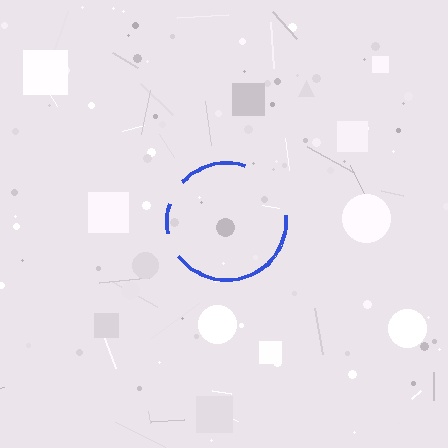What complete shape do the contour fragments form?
The contour fragments form a circle.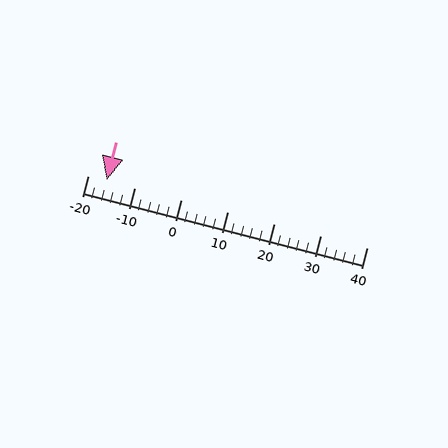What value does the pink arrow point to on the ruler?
The pink arrow points to approximately -16.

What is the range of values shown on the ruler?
The ruler shows values from -20 to 40.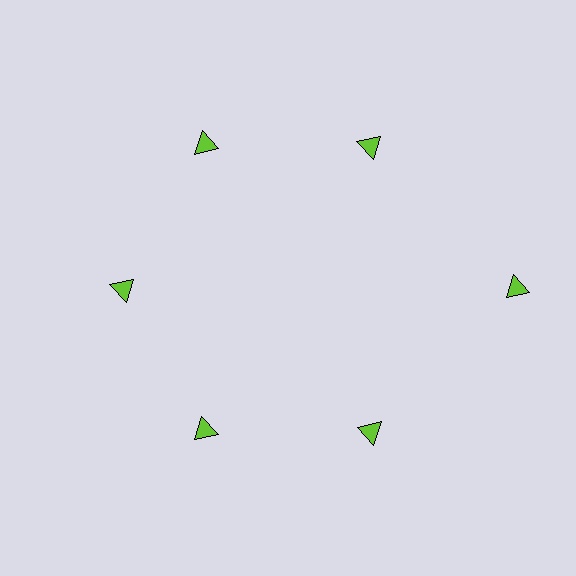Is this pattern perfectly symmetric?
No. The 6 lime triangles are arranged in a ring, but one element near the 3 o'clock position is pushed outward from the center, breaking the 6-fold rotational symmetry.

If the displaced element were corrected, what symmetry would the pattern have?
It would have 6-fold rotational symmetry — the pattern would map onto itself every 60 degrees.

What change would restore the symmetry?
The symmetry would be restored by moving it inward, back onto the ring so that all 6 triangles sit at equal angles and equal distance from the center.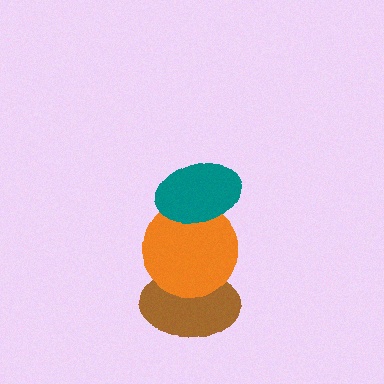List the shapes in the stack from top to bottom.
From top to bottom: the teal ellipse, the orange circle, the brown ellipse.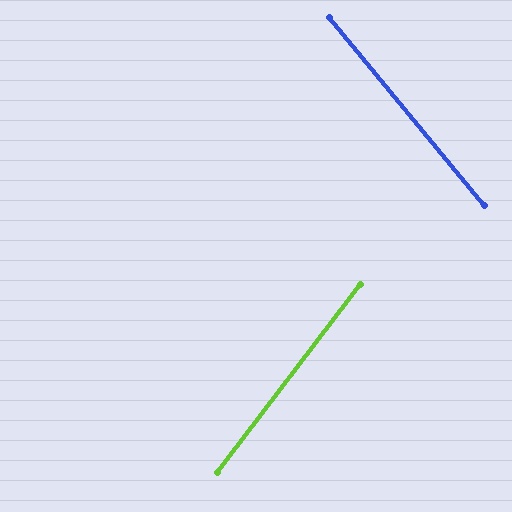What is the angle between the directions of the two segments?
Approximately 77 degrees.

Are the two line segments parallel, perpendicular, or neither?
Neither parallel nor perpendicular — they differ by about 77°.